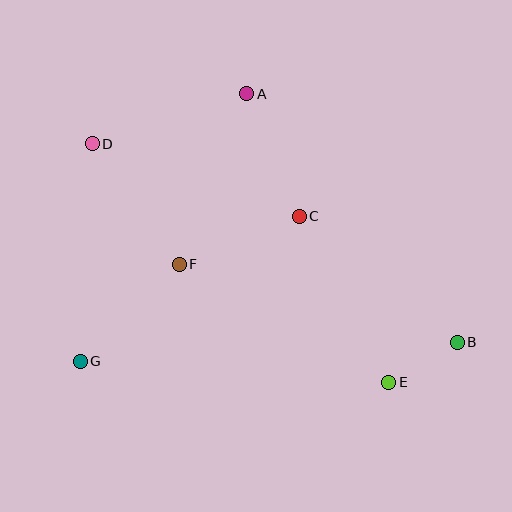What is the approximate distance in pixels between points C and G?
The distance between C and G is approximately 262 pixels.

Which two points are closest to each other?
Points B and E are closest to each other.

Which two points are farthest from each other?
Points B and D are farthest from each other.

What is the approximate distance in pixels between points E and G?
The distance between E and G is approximately 309 pixels.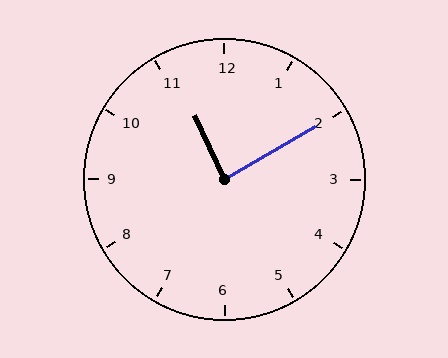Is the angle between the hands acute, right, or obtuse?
It is right.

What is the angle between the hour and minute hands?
Approximately 85 degrees.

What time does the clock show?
11:10.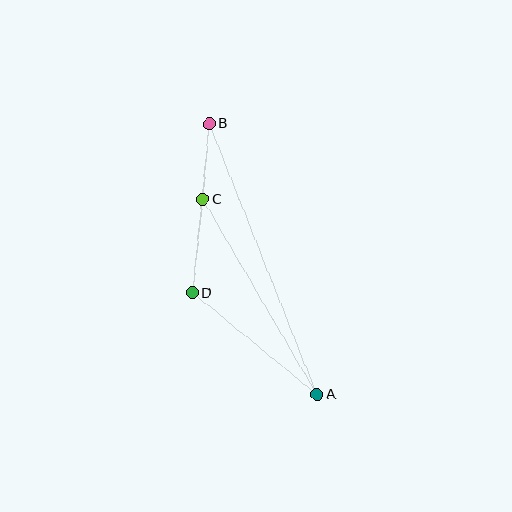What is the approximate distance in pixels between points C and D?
The distance between C and D is approximately 94 pixels.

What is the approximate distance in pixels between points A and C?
The distance between A and C is approximately 226 pixels.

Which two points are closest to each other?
Points B and C are closest to each other.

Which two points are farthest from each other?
Points A and B are farthest from each other.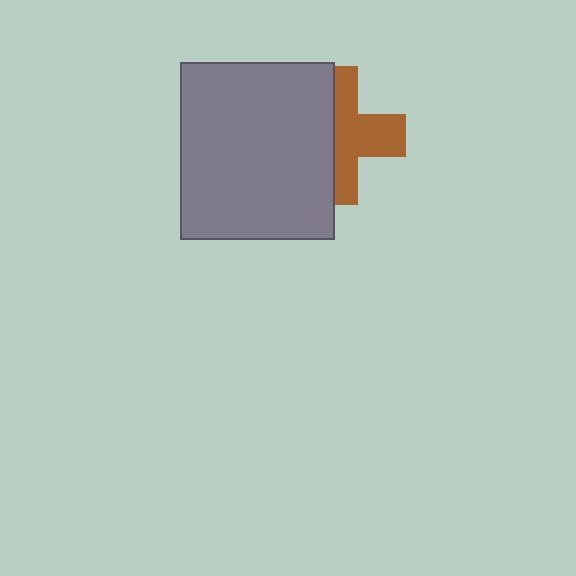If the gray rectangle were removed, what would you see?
You would see the complete brown cross.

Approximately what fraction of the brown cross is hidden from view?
Roughly 49% of the brown cross is hidden behind the gray rectangle.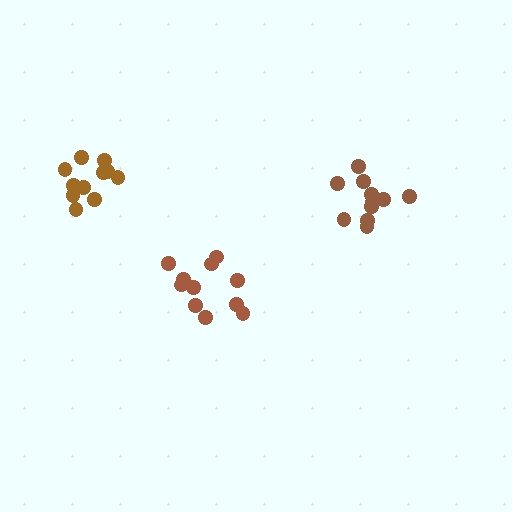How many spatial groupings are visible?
There are 3 spatial groupings.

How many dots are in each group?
Group 1: 11 dots, Group 2: 11 dots, Group 3: 11 dots (33 total).